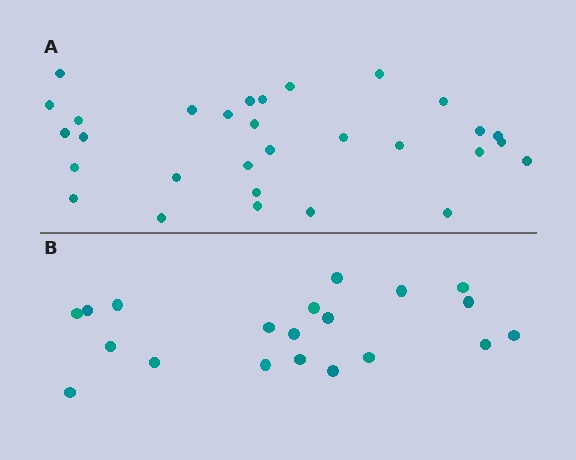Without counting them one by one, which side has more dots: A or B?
Region A (the top region) has more dots.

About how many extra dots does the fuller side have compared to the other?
Region A has roughly 10 or so more dots than region B.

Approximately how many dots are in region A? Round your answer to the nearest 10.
About 30 dots.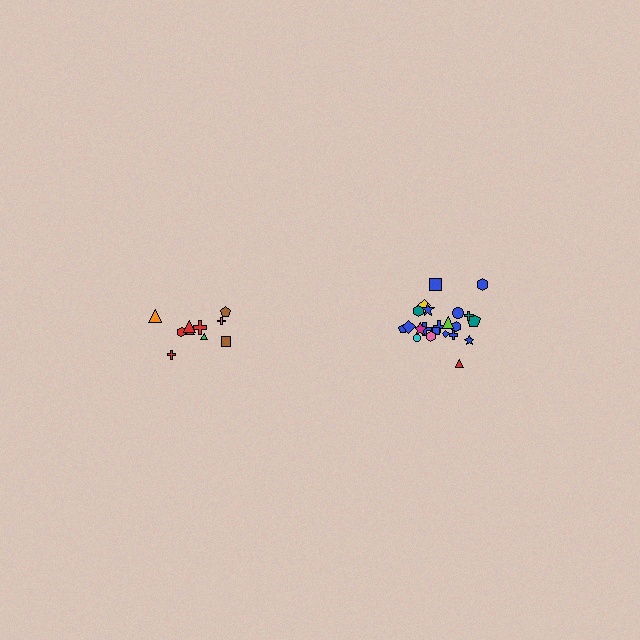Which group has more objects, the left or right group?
The right group.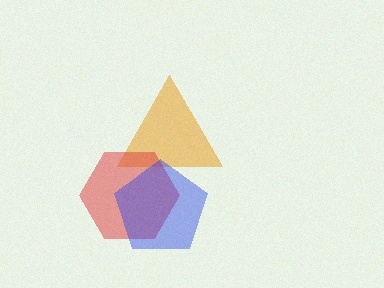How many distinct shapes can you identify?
There are 3 distinct shapes: an orange triangle, a red hexagon, a blue pentagon.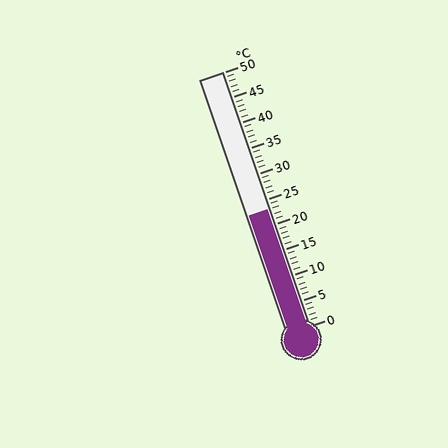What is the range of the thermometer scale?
The thermometer scale ranges from 0°C to 50°C.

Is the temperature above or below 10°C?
The temperature is above 10°C.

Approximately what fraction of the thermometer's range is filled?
The thermometer is filled to approximately 45% of its range.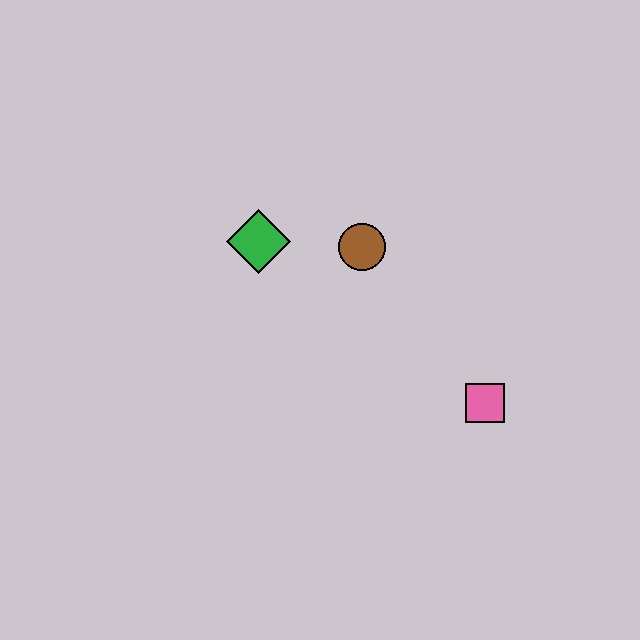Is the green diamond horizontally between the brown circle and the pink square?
No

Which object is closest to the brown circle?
The green diamond is closest to the brown circle.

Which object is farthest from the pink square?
The green diamond is farthest from the pink square.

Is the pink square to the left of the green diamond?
No